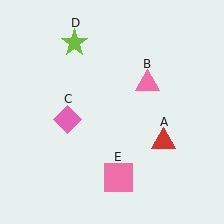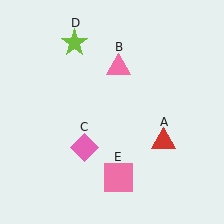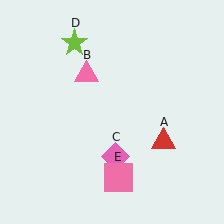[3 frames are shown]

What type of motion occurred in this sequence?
The pink triangle (object B), pink diamond (object C) rotated counterclockwise around the center of the scene.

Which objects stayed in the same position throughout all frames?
Red triangle (object A) and lime star (object D) and pink square (object E) remained stationary.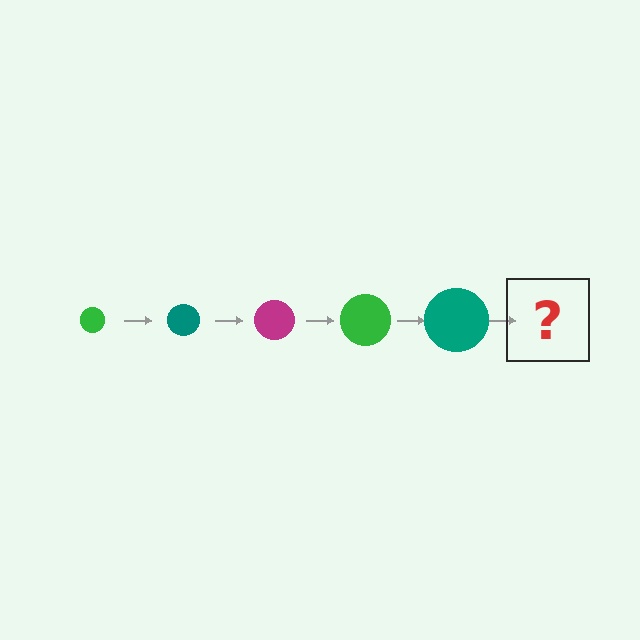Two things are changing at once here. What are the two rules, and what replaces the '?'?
The two rules are that the circle grows larger each step and the color cycles through green, teal, and magenta. The '?' should be a magenta circle, larger than the previous one.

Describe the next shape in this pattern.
It should be a magenta circle, larger than the previous one.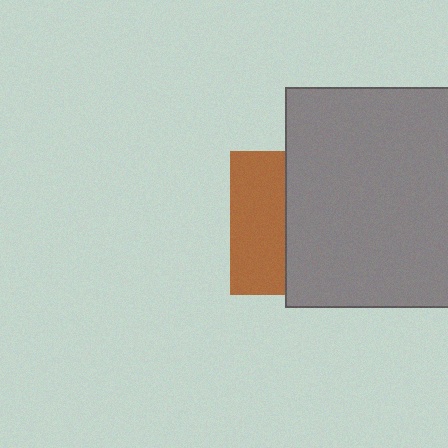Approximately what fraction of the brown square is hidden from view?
Roughly 61% of the brown square is hidden behind the gray square.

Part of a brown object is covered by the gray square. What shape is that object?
It is a square.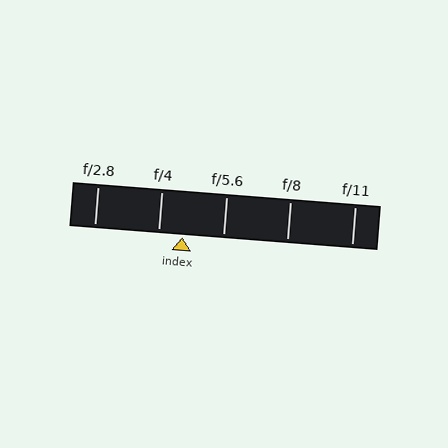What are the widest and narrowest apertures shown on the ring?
The widest aperture shown is f/2.8 and the narrowest is f/11.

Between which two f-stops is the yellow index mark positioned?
The index mark is between f/4 and f/5.6.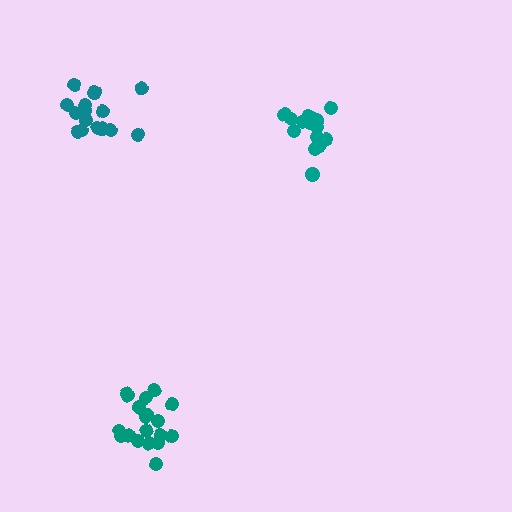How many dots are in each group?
Group 1: 16 dots, Group 2: 19 dots, Group 3: 16 dots (51 total).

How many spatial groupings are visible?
There are 3 spatial groupings.